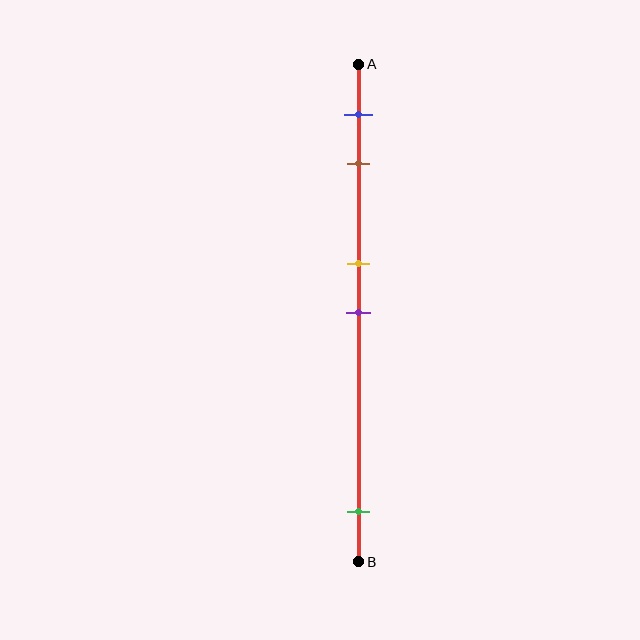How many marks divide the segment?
There are 5 marks dividing the segment.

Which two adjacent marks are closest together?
The yellow and purple marks are the closest adjacent pair.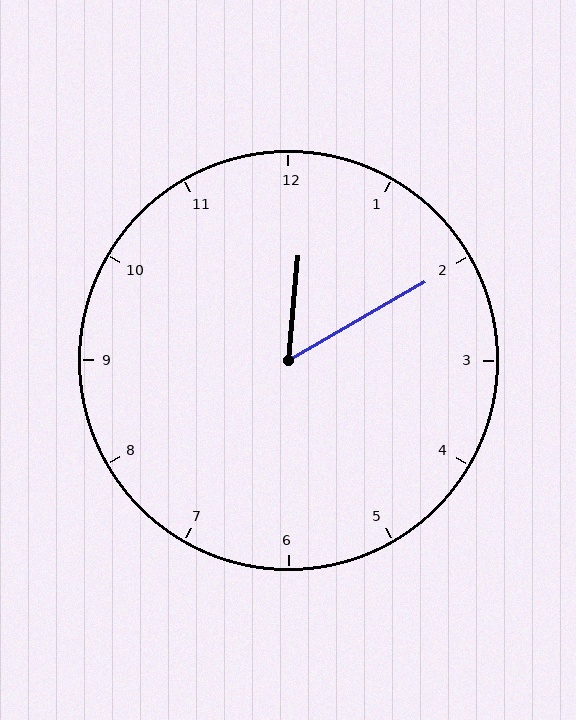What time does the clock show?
12:10.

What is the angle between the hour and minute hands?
Approximately 55 degrees.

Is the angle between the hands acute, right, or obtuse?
It is acute.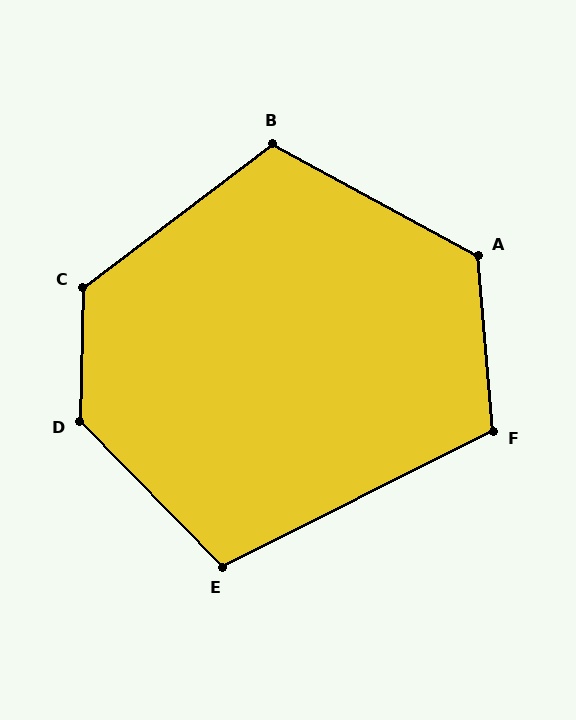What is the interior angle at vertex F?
Approximately 112 degrees (obtuse).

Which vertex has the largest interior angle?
D, at approximately 134 degrees.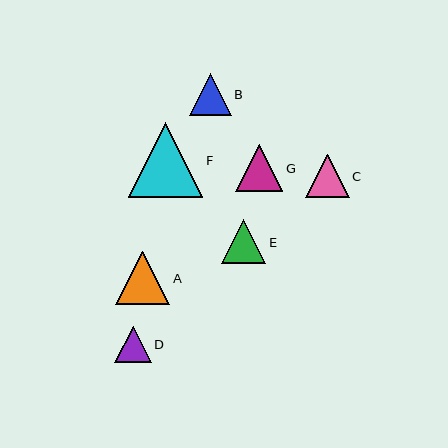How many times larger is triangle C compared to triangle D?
Triangle C is approximately 1.2 times the size of triangle D.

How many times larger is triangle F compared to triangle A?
Triangle F is approximately 1.4 times the size of triangle A.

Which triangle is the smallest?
Triangle D is the smallest with a size of approximately 36 pixels.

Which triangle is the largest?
Triangle F is the largest with a size of approximately 75 pixels.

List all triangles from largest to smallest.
From largest to smallest: F, A, G, E, C, B, D.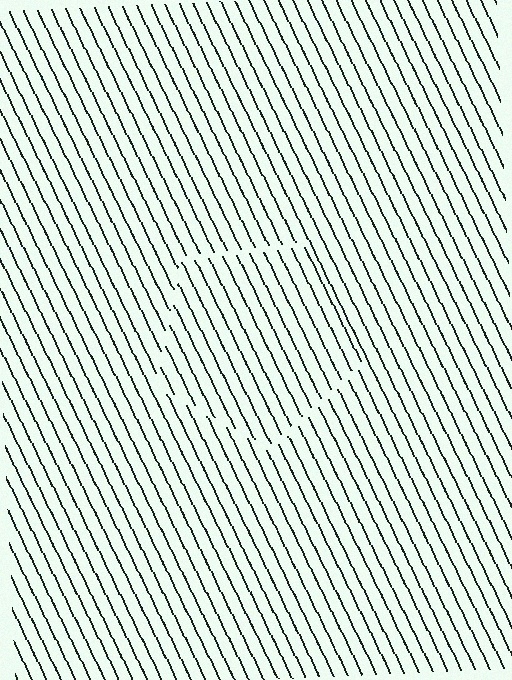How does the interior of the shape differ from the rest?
The interior of the shape contains the same grating, shifted by half a period — the contour is defined by the phase discontinuity where line-ends from the inner and outer gratings abut.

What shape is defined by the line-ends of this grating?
An illusory pentagon. The interior of the shape contains the same grating, shifted by half a period — the contour is defined by the phase discontinuity where line-ends from the inner and outer gratings abut.